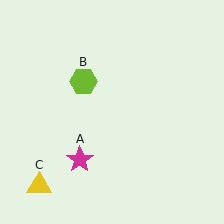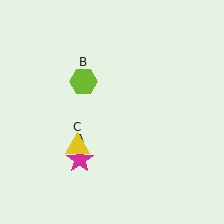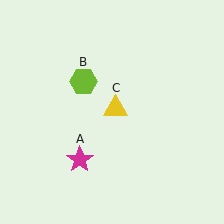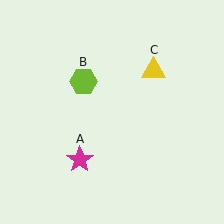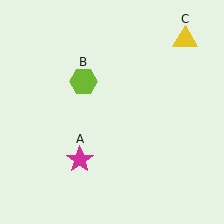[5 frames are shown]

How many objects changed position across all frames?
1 object changed position: yellow triangle (object C).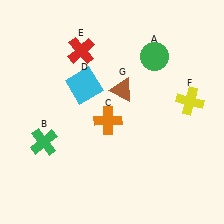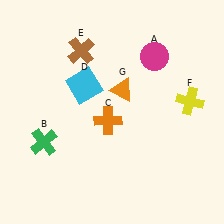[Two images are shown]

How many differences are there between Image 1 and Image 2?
There are 3 differences between the two images.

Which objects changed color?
A changed from green to magenta. E changed from red to brown. G changed from brown to orange.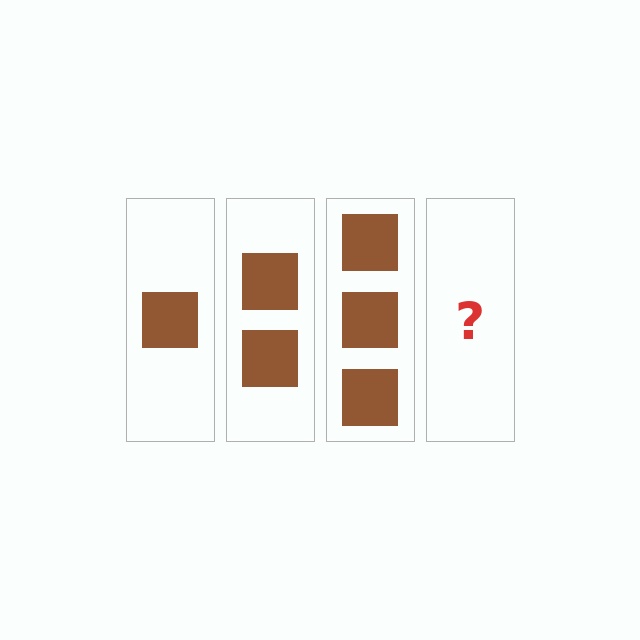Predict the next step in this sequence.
The next step is 4 squares.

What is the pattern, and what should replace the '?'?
The pattern is that each step adds one more square. The '?' should be 4 squares.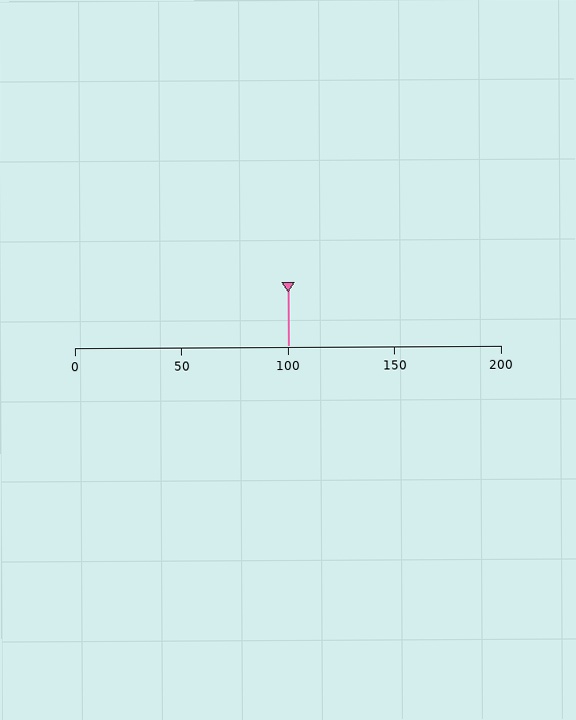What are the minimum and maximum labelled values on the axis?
The axis runs from 0 to 200.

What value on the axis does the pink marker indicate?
The marker indicates approximately 100.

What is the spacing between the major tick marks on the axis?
The major ticks are spaced 50 apart.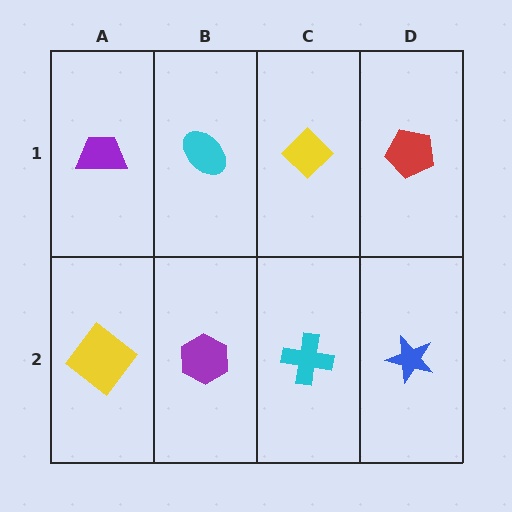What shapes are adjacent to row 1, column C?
A cyan cross (row 2, column C), a cyan ellipse (row 1, column B), a red pentagon (row 1, column D).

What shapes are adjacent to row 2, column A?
A purple trapezoid (row 1, column A), a purple hexagon (row 2, column B).